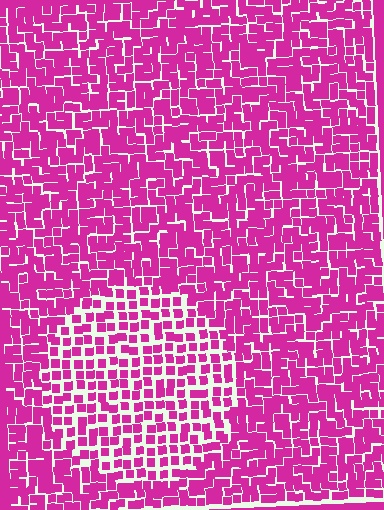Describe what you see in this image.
The image contains small magenta elements arranged at two different densities. A circle-shaped region is visible where the elements are less densely packed than the surrounding area.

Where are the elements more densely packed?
The elements are more densely packed outside the circle boundary.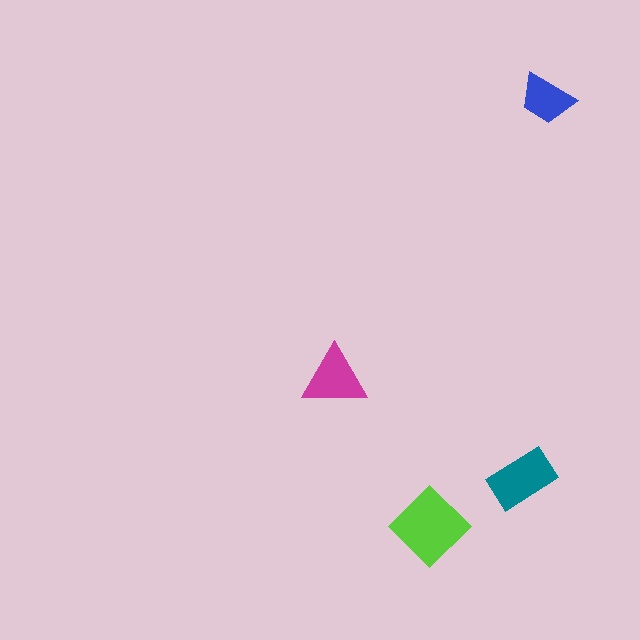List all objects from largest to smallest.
The lime diamond, the teal rectangle, the magenta triangle, the blue trapezoid.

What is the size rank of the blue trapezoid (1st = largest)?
4th.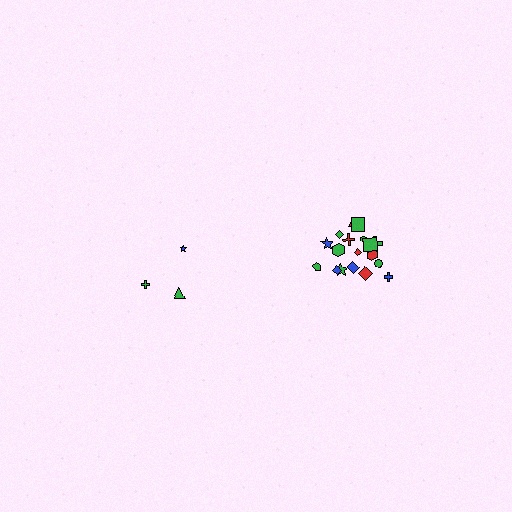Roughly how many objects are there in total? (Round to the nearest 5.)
Roughly 20 objects in total.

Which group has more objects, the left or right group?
The right group.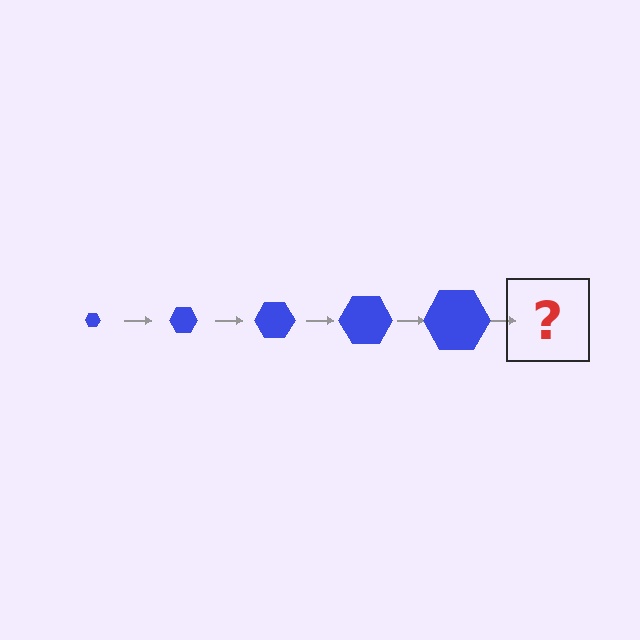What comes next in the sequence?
The next element should be a blue hexagon, larger than the previous one.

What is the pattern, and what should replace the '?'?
The pattern is that the hexagon gets progressively larger each step. The '?' should be a blue hexagon, larger than the previous one.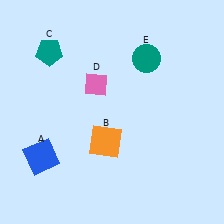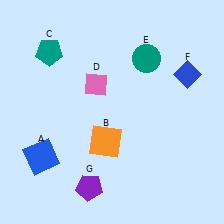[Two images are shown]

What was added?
A blue diamond (F), a purple pentagon (G) were added in Image 2.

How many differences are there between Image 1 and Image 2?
There are 2 differences between the two images.